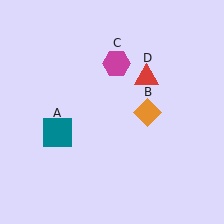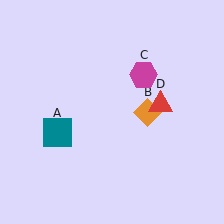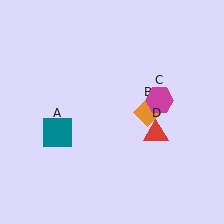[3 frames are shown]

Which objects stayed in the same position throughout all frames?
Teal square (object A) and orange diamond (object B) remained stationary.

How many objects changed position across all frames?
2 objects changed position: magenta hexagon (object C), red triangle (object D).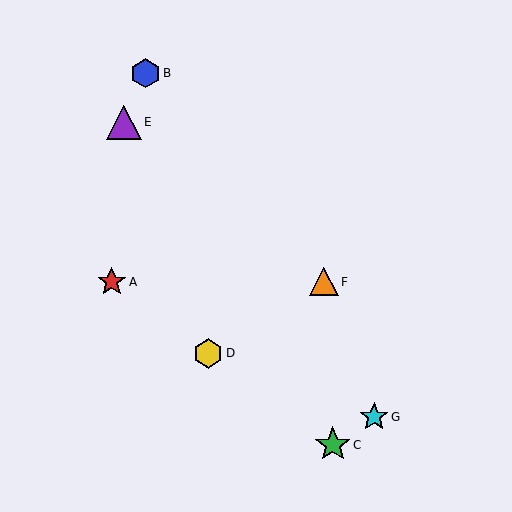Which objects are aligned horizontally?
Objects A, F are aligned horizontally.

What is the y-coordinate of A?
Object A is at y≈282.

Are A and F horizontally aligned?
Yes, both are at y≈282.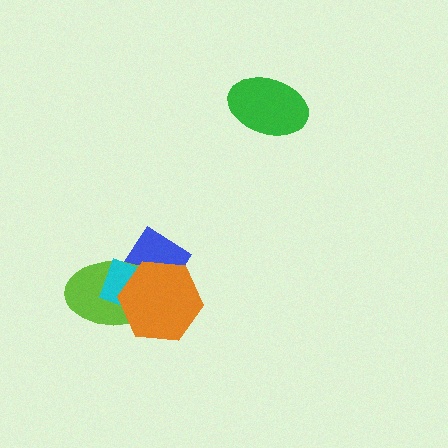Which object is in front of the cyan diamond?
The orange hexagon is in front of the cyan diamond.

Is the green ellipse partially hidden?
No, no other shape covers it.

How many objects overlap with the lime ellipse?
3 objects overlap with the lime ellipse.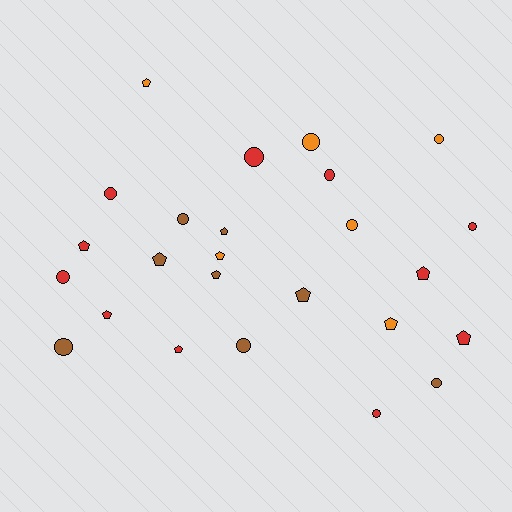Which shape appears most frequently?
Circle, with 13 objects.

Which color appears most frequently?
Red, with 11 objects.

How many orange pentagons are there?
There are 3 orange pentagons.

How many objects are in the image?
There are 25 objects.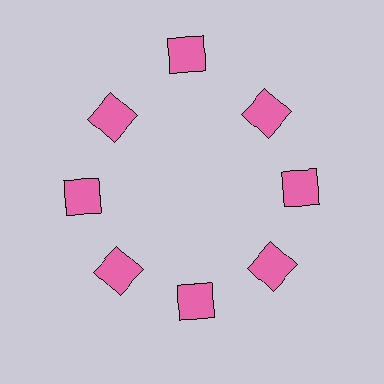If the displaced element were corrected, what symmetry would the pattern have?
It would have 8-fold rotational symmetry — the pattern would map onto itself every 45 degrees.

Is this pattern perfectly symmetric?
No. The 8 pink diamonds are arranged in a ring, but one element near the 12 o'clock position is pushed outward from the center, breaking the 8-fold rotational symmetry.